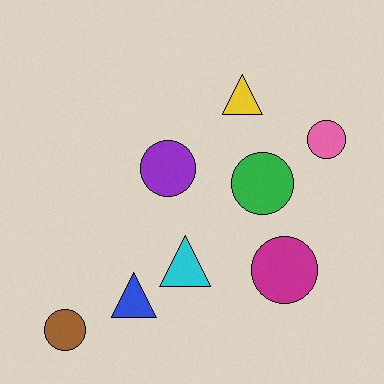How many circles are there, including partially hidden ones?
There are 5 circles.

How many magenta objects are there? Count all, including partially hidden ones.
There is 1 magenta object.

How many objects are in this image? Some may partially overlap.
There are 8 objects.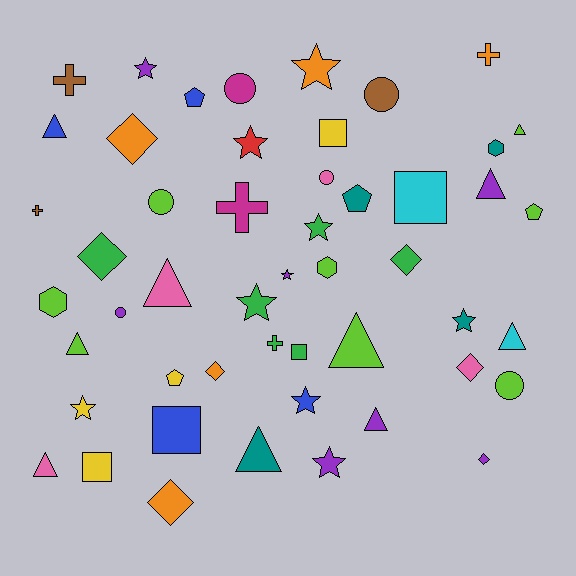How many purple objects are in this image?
There are 7 purple objects.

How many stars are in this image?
There are 10 stars.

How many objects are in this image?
There are 50 objects.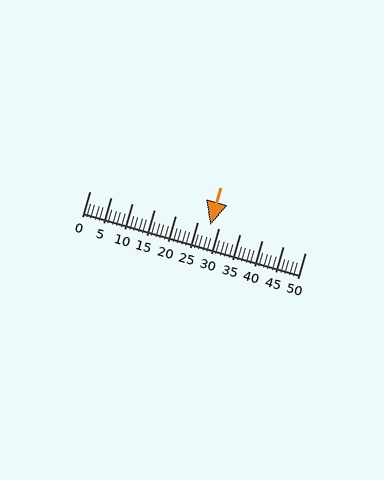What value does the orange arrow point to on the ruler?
The orange arrow points to approximately 28.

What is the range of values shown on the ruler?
The ruler shows values from 0 to 50.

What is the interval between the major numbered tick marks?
The major tick marks are spaced 5 units apart.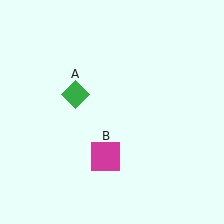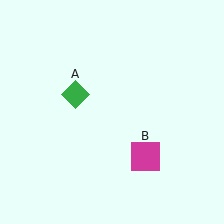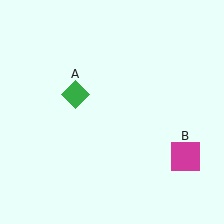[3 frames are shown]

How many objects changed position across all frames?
1 object changed position: magenta square (object B).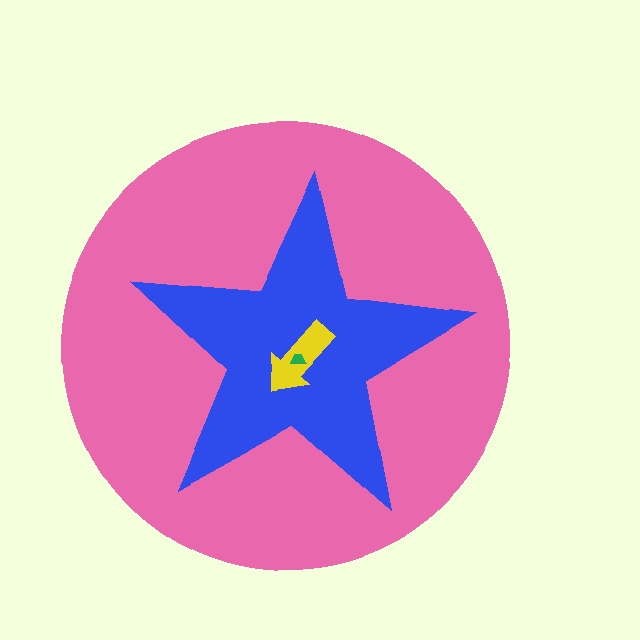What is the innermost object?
The green trapezoid.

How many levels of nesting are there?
4.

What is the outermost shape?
The pink circle.